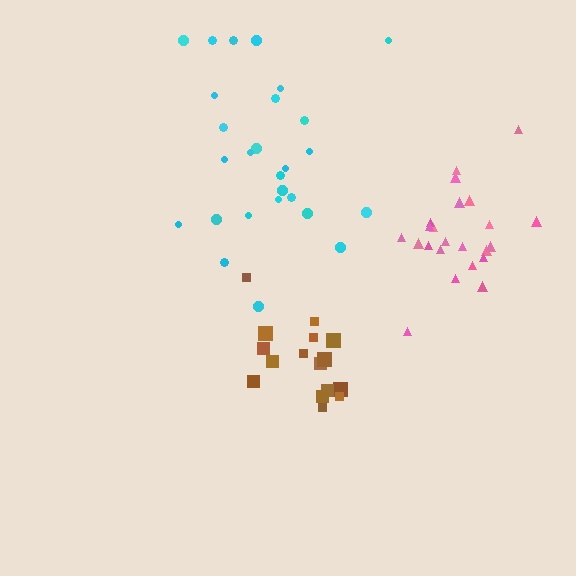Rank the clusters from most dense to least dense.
brown, pink, cyan.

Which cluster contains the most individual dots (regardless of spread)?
Cyan (27).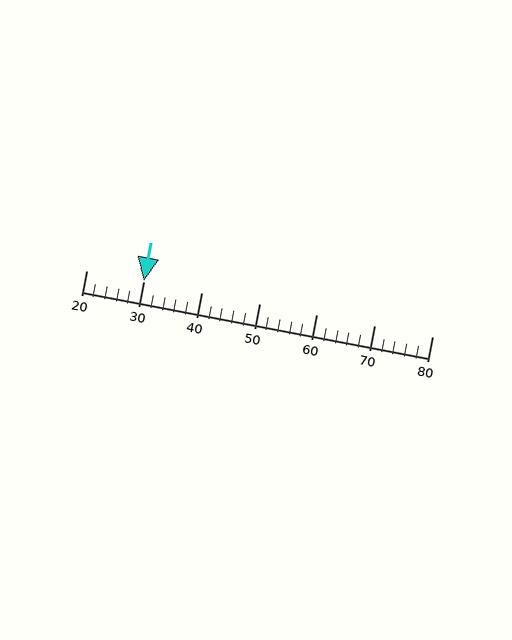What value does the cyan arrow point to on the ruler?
The cyan arrow points to approximately 30.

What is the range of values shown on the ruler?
The ruler shows values from 20 to 80.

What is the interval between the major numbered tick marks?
The major tick marks are spaced 10 units apart.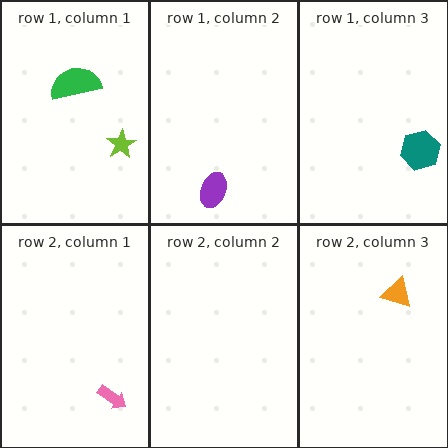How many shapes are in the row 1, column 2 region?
1.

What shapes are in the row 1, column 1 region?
The lime star, the green semicircle.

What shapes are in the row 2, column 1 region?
The pink arrow.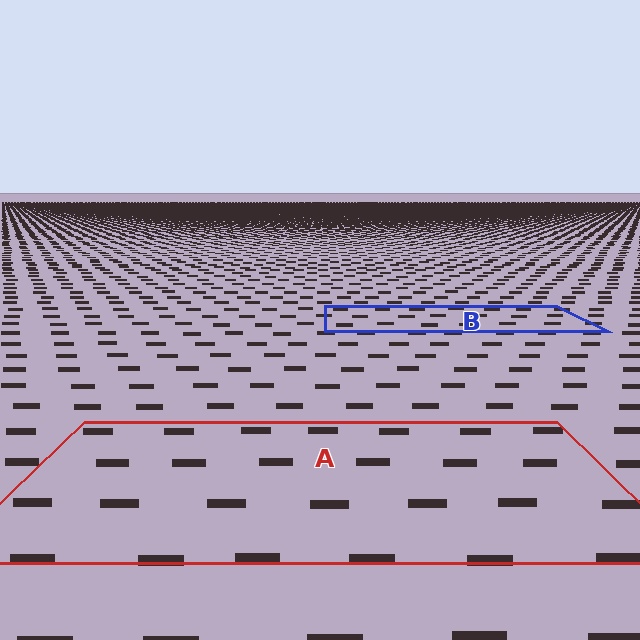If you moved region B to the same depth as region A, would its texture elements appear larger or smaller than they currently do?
They would appear larger. At a closer depth, the same texture elements are projected at a bigger on-screen size.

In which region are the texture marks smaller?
The texture marks are smaller in region B, because it is farther away.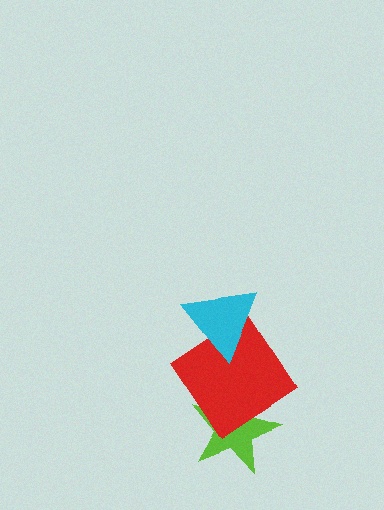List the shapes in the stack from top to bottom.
From top to bottom: the cyan triangle, the red diamond, the lime star.